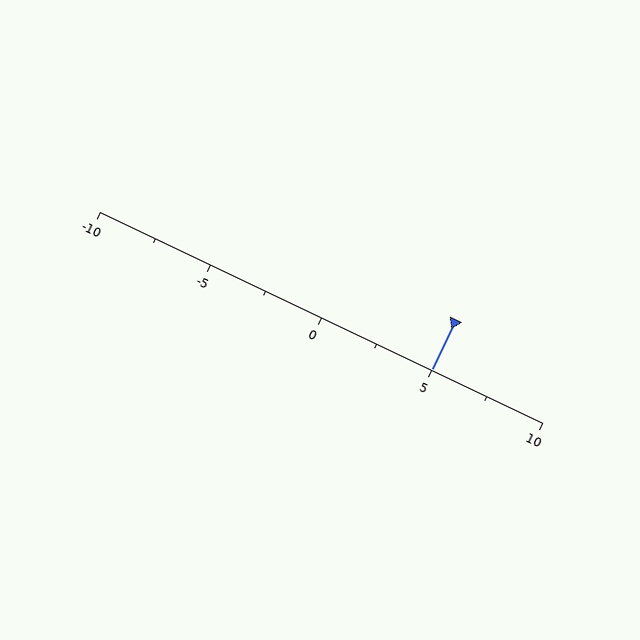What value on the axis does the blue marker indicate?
The marker indicates approximately 5.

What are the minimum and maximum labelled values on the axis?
The axis runs from -10 to 10.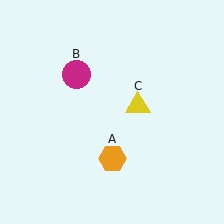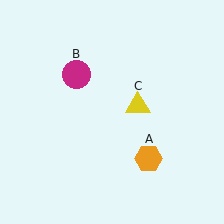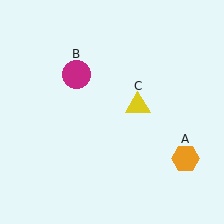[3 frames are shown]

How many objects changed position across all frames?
1 object changed position: orange hexagon (object A).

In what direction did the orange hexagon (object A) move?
The orange hexagon (object A) moved right.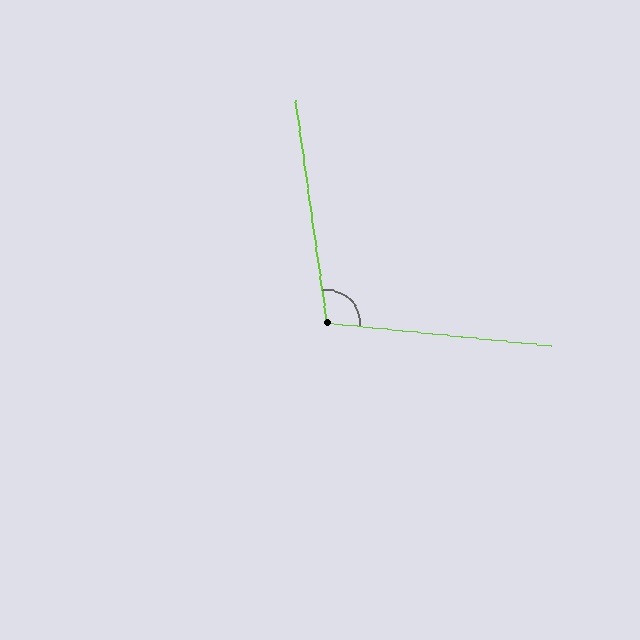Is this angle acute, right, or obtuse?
It is obtuse.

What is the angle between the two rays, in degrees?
Approximately 104 degrees.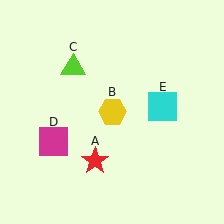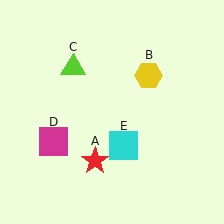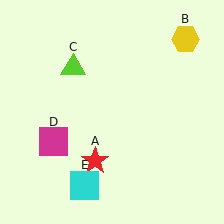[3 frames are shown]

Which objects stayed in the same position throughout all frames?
Red star (object A) and lime triangle (object C) and magenta square (object D) remained stationary.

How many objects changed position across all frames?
2 objects changed position: yellow hexagon (object B), cyan square (object E).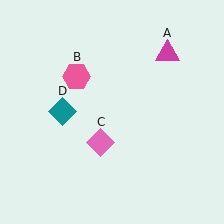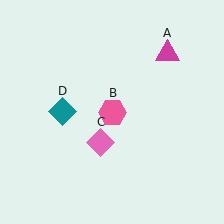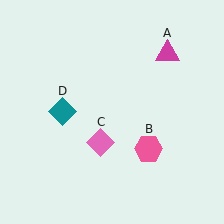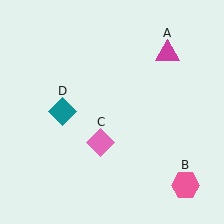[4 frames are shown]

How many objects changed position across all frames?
1 object changed position: pink hexagon (object B).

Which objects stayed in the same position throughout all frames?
Magenta triangle (object A) and pink diamond (object C) and teal diamond (object D) remained stationary.